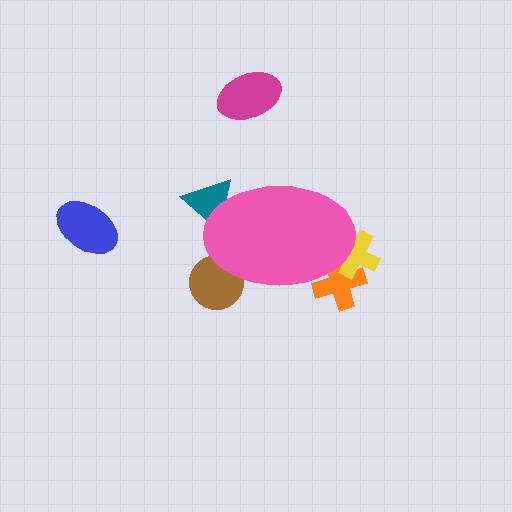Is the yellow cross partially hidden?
Yes, the yellow cross is partially hidden behind the pink ellipse.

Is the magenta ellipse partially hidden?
No, the magenta ellipse is fully visible.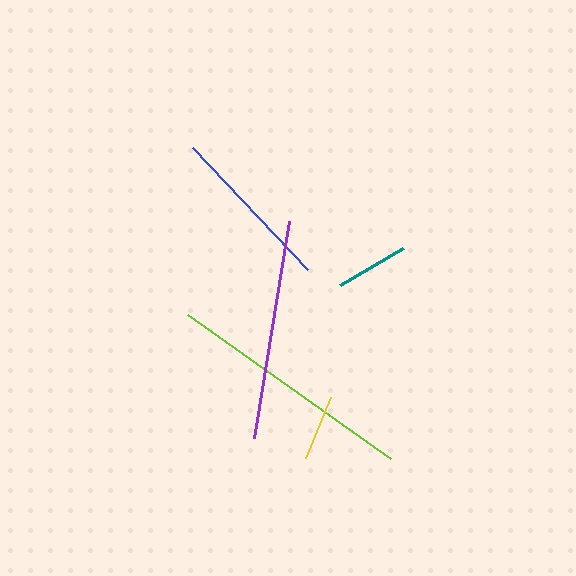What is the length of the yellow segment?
The yellow segment is approximately 66 pixels long.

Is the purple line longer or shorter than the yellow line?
The purple line is longer than the yellow line.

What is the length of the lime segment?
The lime segment is approximately 249 pixels long.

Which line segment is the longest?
The lime line is the longest at approximately 249 pixels.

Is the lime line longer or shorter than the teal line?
The lime line is longer than the teal line.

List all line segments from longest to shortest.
From longest to shortest: lime, purple, blue, teal, yellow.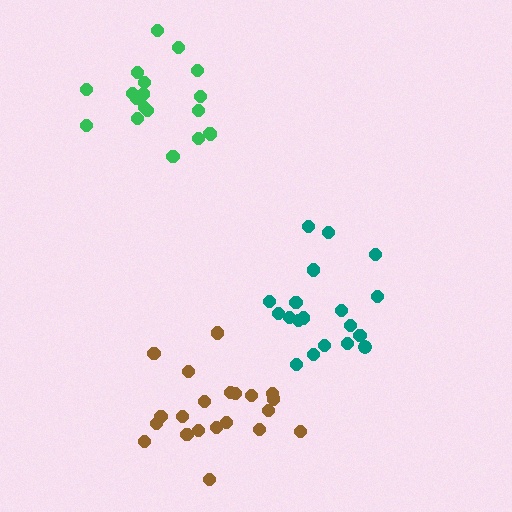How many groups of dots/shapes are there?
There are 3 groups.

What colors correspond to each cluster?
The clusters are colored: teal, green, brown.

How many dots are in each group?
Group 1: 19 dots, Group 2: 19 dots, Group 3: 21 dots (59 total).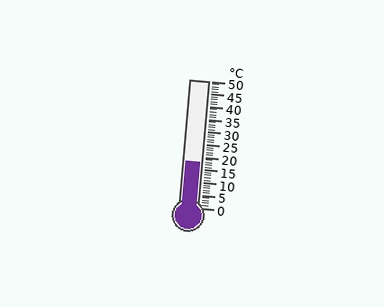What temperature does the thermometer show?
The thermometer shows approximately 18°C.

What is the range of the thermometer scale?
The thermometer scale ranges from 0°C to 50°C.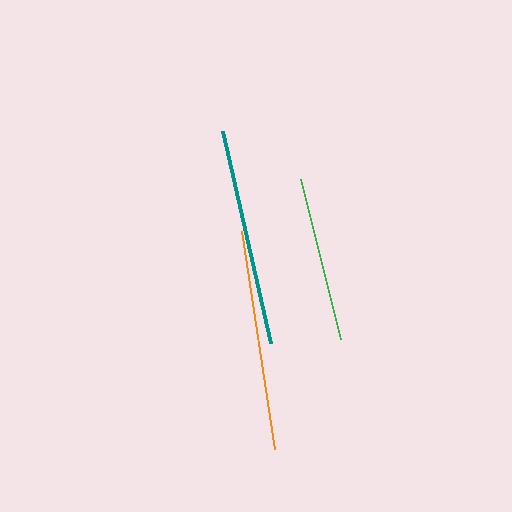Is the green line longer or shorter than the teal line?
The teal line is longer than the green line.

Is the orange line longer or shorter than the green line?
The orange line is longer than the green line.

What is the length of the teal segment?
The teal segment is approximately 218 pixels long.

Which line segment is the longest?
The orange line is the longest at approximately 221 pixels.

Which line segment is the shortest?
The green line is the shortest at approximately 164 pixels.